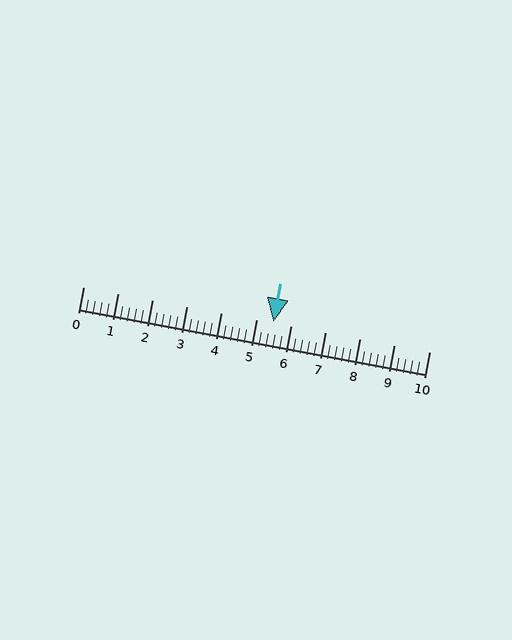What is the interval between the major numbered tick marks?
The major tick marks are spaced 1 units apart.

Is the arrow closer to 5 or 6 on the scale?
The arrow is closer to 6.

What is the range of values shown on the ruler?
The ruler shows values from 0 to 10.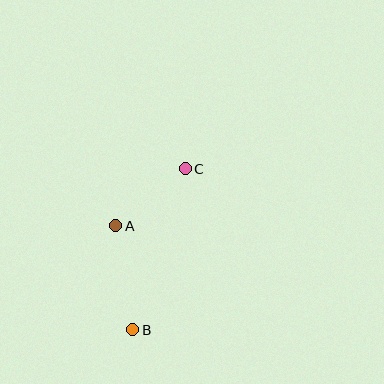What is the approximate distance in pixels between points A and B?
The distance between A and B is approximately 106 pixels.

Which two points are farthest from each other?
Points B and C are farthest from each other.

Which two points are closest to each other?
Points A and C are closest to each other.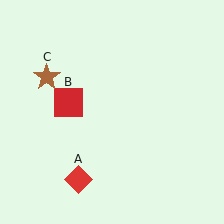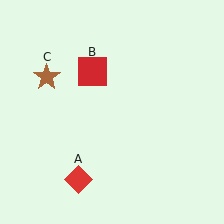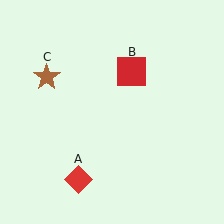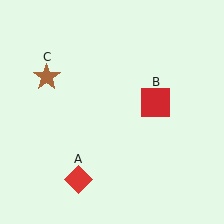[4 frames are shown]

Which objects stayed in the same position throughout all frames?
Red diamond (object A) and brown star (object C) remained stationary.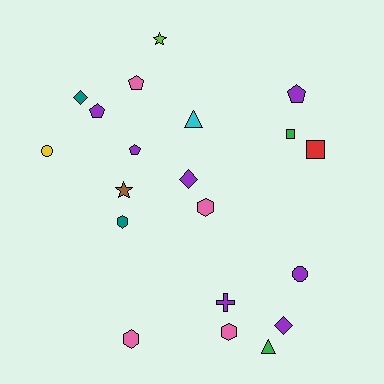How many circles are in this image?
There are 2 circles.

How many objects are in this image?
There are 20 objects.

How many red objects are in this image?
There is 1 red object.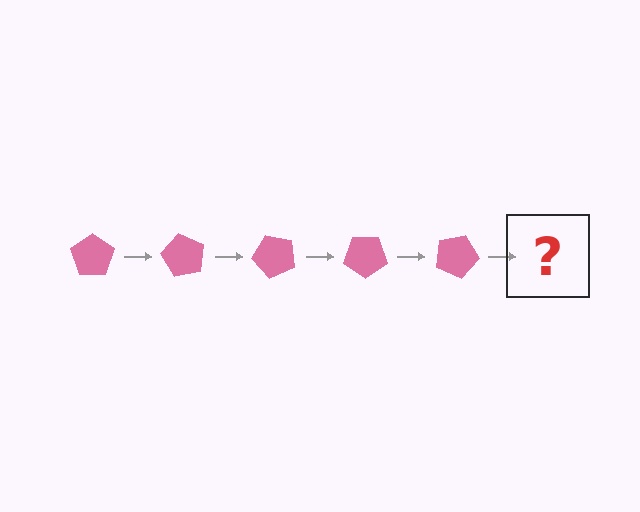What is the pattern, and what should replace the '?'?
The pattern is that the pentagon rotates 60 degrees each step. The '?' should be a pink pentagon rotated 300 degrees.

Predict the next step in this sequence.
The next step is a pink pentagon rotated 300 degrees.